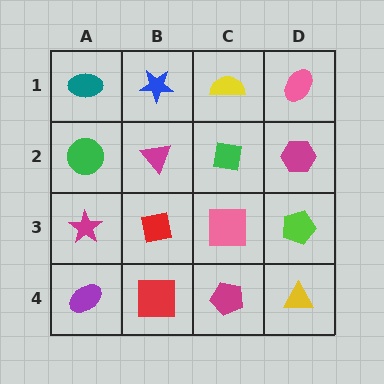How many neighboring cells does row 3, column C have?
4.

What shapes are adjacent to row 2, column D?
A pink ellipse (row 1, column D), a lime pentagon (row 3, column D), a green square (row 2, column C).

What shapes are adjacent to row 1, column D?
A magenta hexagon (row 2, column D), a yellow semicircle (row 1, column C).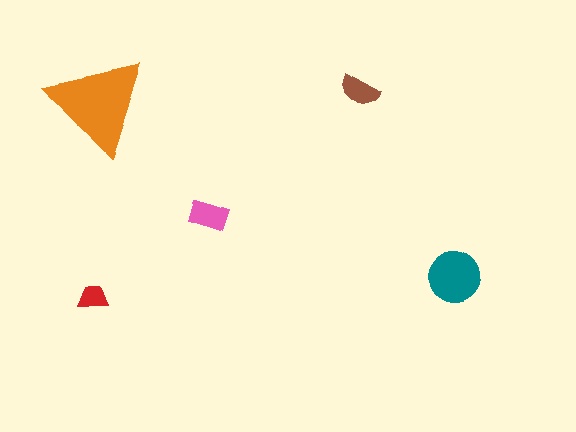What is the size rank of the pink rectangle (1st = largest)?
3rd.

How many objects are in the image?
There are 5 objects in the image.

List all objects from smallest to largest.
The red trapezoid, the brown semicircle, the pink rectangle, the teal circle, the orange triangle.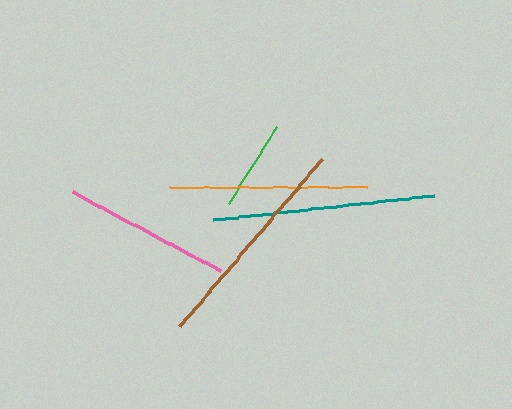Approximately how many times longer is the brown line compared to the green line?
The brown line is approximately 2.4 times the length of the green line.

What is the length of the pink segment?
The pink segment is approximately 168 pixels long.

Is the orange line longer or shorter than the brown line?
The brown line is longer than the orange line.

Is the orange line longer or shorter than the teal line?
The teal line is longer than the orange line.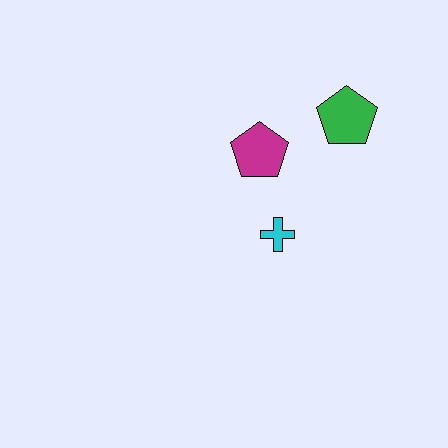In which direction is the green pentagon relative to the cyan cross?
The green pentagon is above the cyan cross.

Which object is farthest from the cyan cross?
The green pentagon is farthest from the cyan cross.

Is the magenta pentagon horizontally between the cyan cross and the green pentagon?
No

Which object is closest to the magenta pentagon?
The cyan cross is closest to the magenta pentagon.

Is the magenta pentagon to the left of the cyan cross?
Yes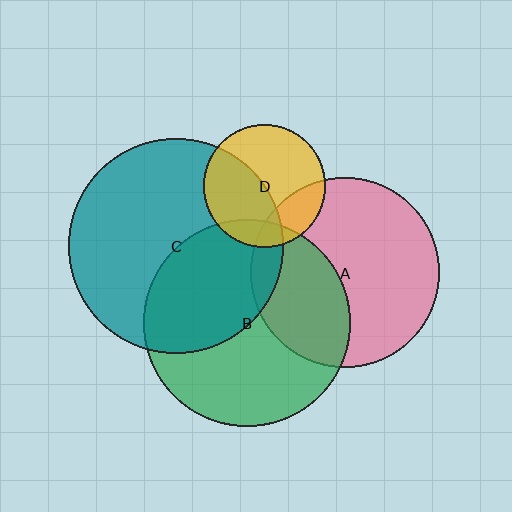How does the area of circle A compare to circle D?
Approximately 2.4 times.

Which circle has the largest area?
Circle C (teal).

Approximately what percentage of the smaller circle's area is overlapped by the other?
Approximately 20%.